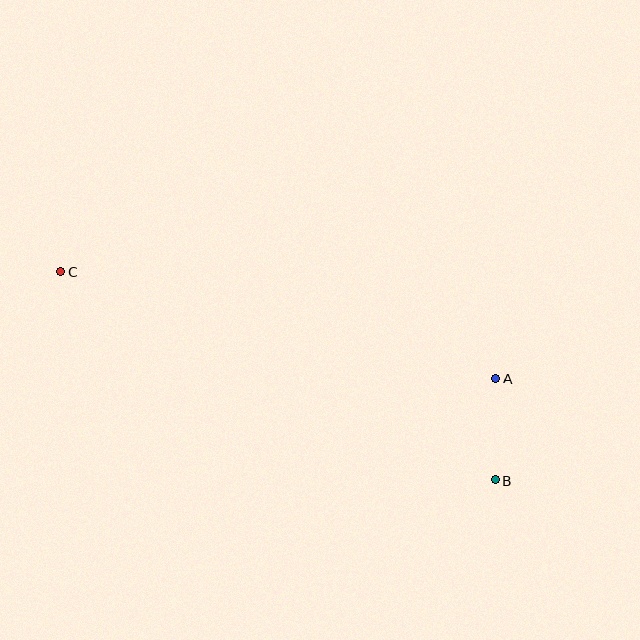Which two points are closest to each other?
Points A and B are closest to each other.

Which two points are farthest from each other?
Points B and C are farthest from each other.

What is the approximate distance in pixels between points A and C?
The distance between A and C is approximately 448 pixels.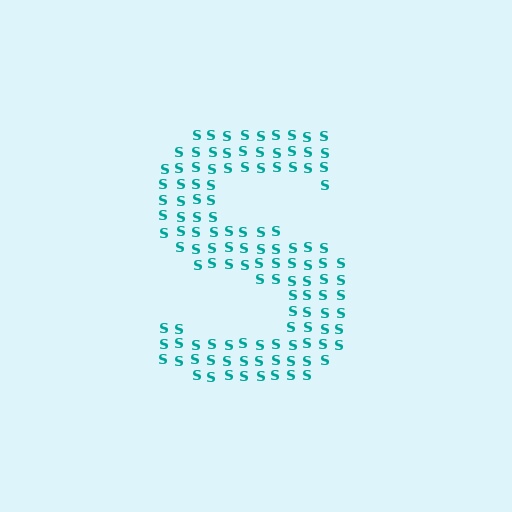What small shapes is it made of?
It is made of small letter S's.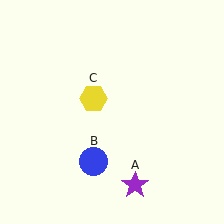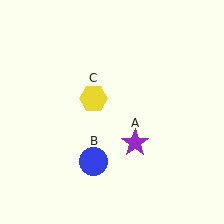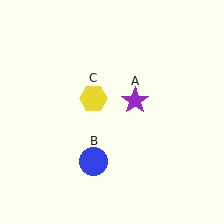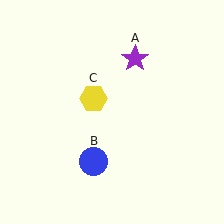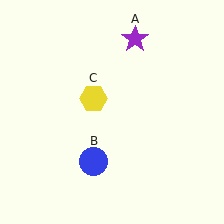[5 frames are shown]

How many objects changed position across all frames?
1 object changed position: purple star (object A).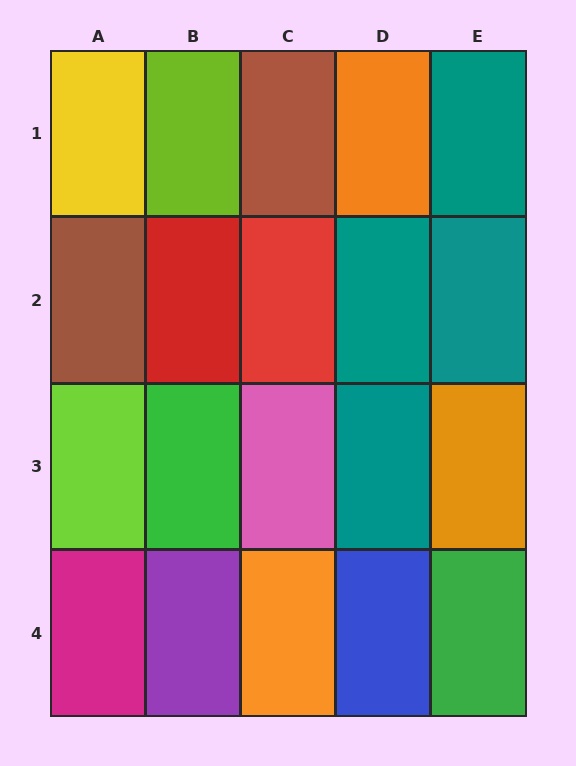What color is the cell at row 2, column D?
Teal.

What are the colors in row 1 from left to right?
Yellow, lime, brown, orange, teal.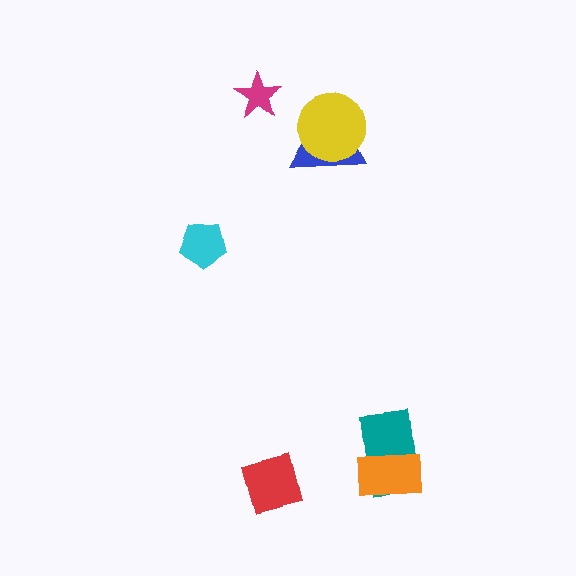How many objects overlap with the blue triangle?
1 object overlaps with the blue triangle.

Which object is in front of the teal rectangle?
The orange rectangle is in front of the teal rectangle.